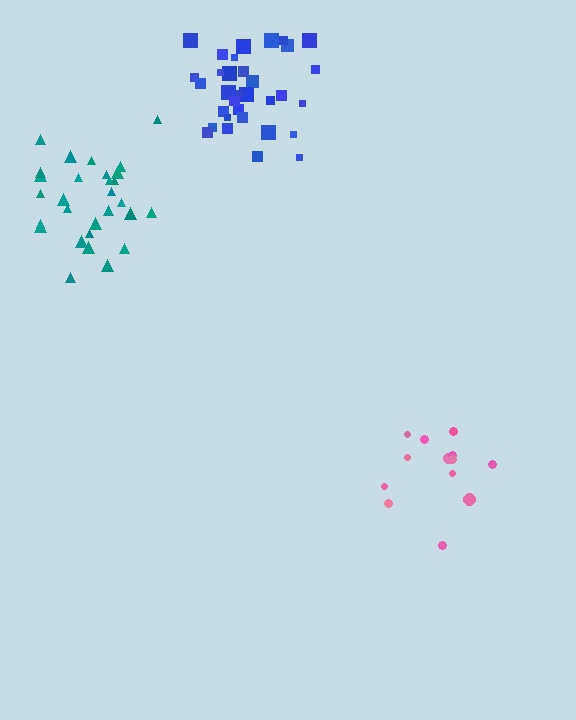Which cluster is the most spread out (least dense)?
Pink.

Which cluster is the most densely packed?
Blue.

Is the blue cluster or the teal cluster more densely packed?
Blue.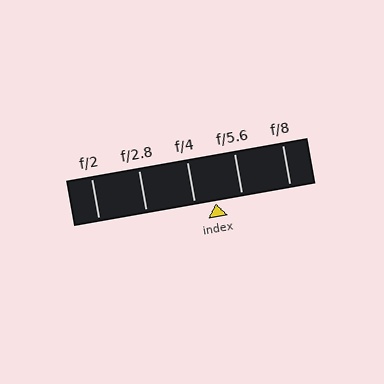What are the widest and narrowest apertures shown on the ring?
The widest aperture shown is f/2 and the narrowest is f/8.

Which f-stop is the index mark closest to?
The index mark is closest to f/4.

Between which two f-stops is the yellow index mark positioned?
The index mark is between f/4 and f/5.6.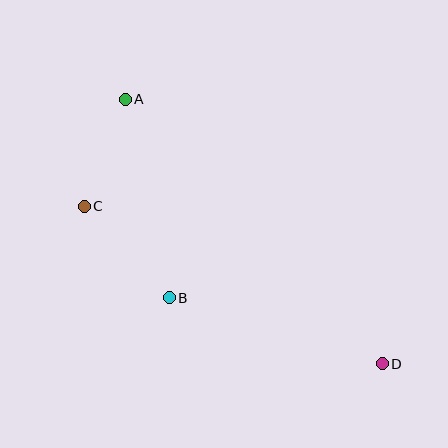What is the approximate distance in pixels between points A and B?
The distance between A and B is approximately 203 pixels.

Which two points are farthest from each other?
Points A and D are farthest from each other.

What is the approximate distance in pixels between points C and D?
The distance between C and D is approximately 337 pixels.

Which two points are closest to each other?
Points A and C are closest to each other.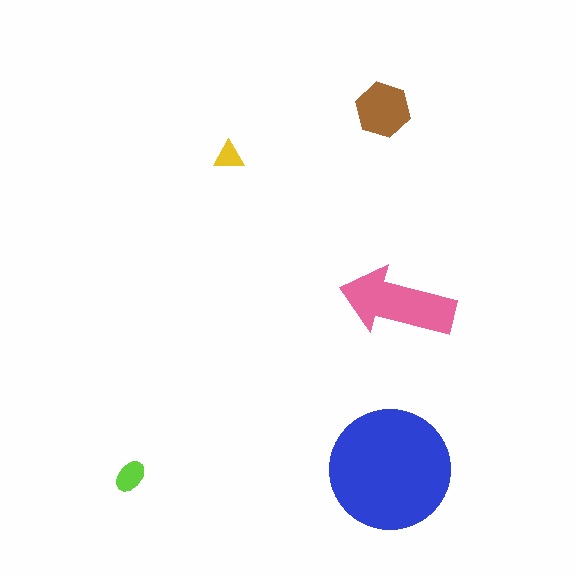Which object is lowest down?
The lime ellipse is bottommost.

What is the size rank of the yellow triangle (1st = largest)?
5th.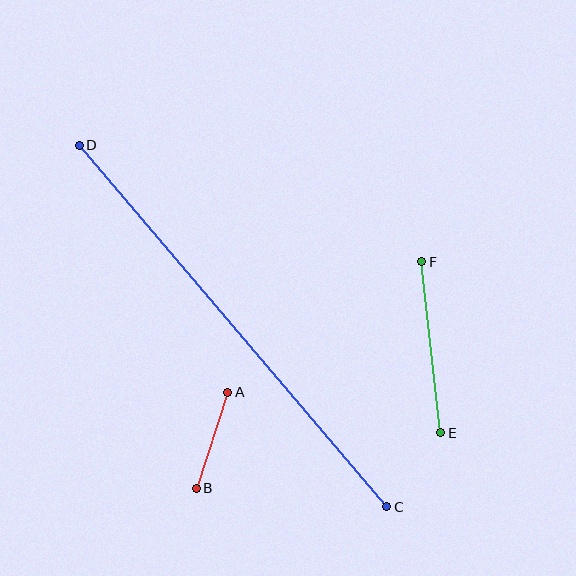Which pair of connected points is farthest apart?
Points C and D are farthest apart.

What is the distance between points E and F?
The distance is approximately 172 pixels.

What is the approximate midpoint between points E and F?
The midpoint is at approximately (431, 347) pixels.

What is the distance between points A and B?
The distance is approximately 101 pixels.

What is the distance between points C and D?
The distance is approximately 474 pixels.